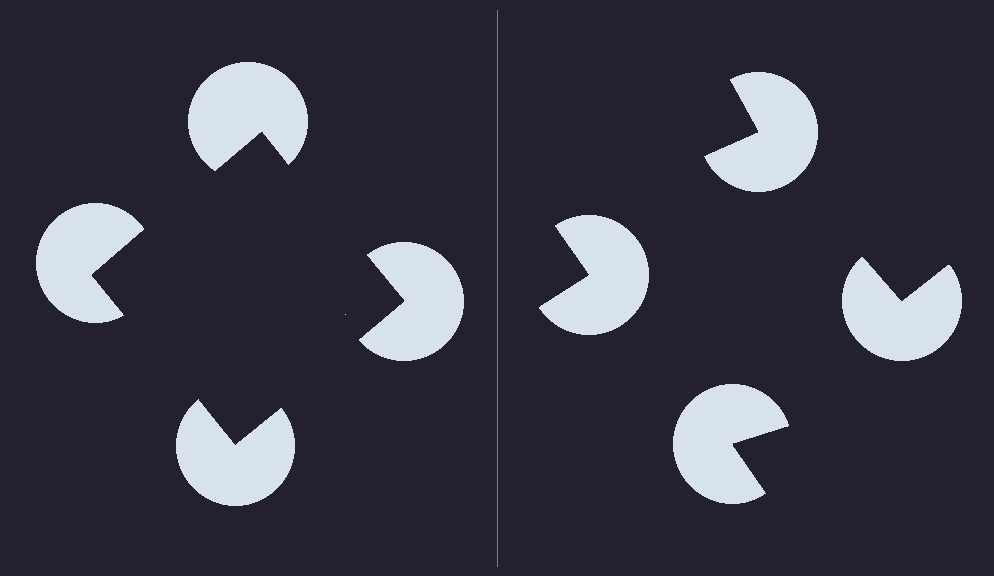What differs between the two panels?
The pac-man discs are positioned identically on both sides; only the wedge orientations differ. On the left they align to a square; on the right they are misaligned.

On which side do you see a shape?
An illusory square appears on the left side. On the right side the wedge cuts are rotated, so no coherent shape forms.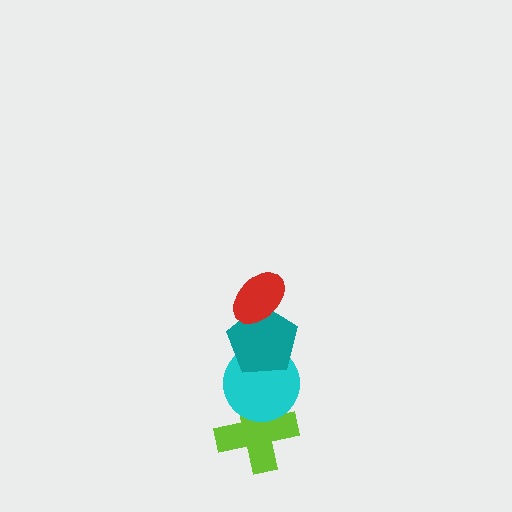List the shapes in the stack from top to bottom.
From top to bottom: the red ellipse, the teal pentagon, the cyan circle, the lime cross.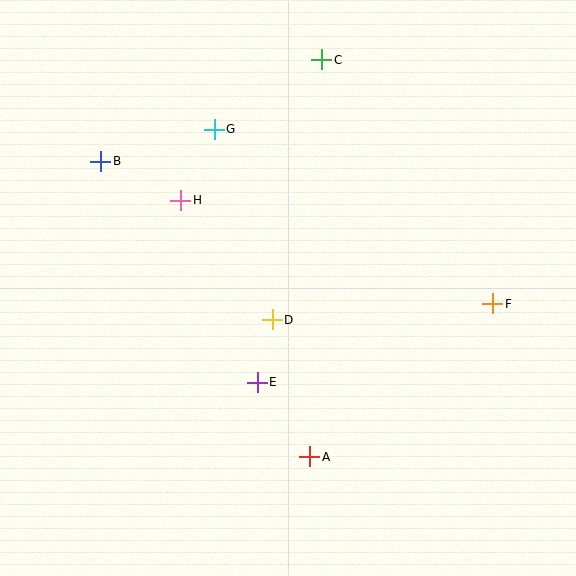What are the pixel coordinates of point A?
Point A is at (310, 457).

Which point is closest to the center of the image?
Point D at (272, 320) is closest to the center.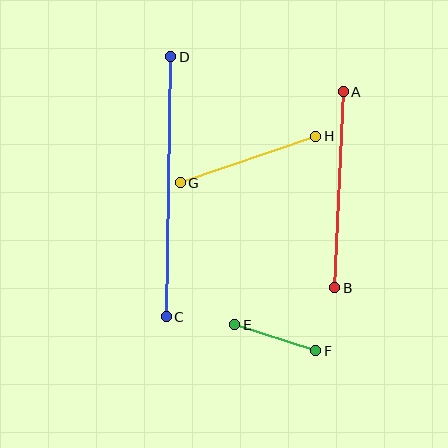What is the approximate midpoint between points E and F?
The midpoint is at approximately (275, 338) pixels.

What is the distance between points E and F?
The distance is approximately 85 pixels.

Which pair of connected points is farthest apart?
Points C and D are farthest apart.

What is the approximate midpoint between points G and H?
The midpoint is at approximately (248, 160) pixels.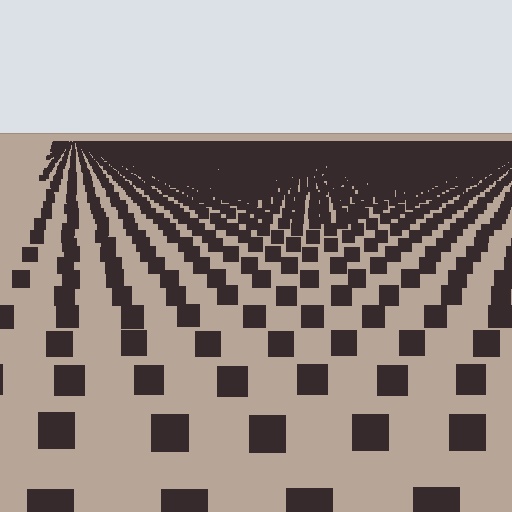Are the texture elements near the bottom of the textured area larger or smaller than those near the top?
Larger. Near the bottom, elements are closer to the viewer and appear at a bigger on-screen size.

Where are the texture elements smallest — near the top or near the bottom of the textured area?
Near the top.